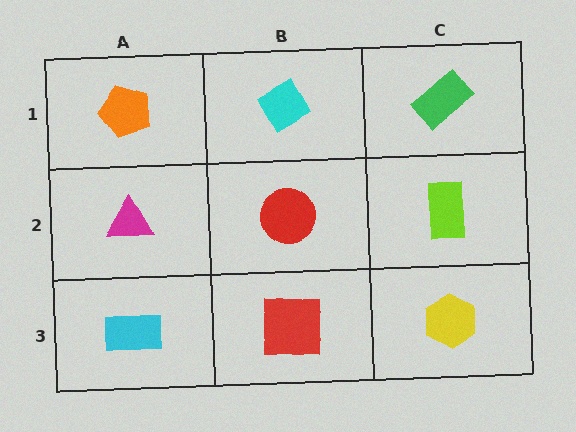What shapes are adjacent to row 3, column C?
A lime rectangle (row 2, column C), a red square (row 3, column B).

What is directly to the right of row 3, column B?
A yellow hexagon.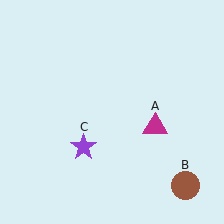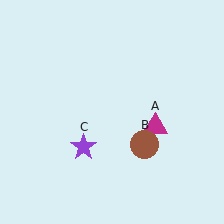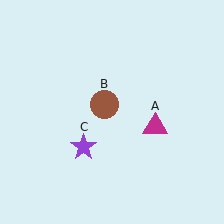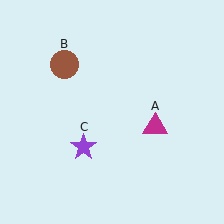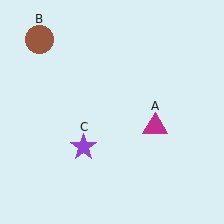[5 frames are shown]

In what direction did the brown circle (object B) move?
The brown circle (object B) moved up and to the left.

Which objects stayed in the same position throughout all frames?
Magenta triangle (object A) and purple star (object C) remained stationary.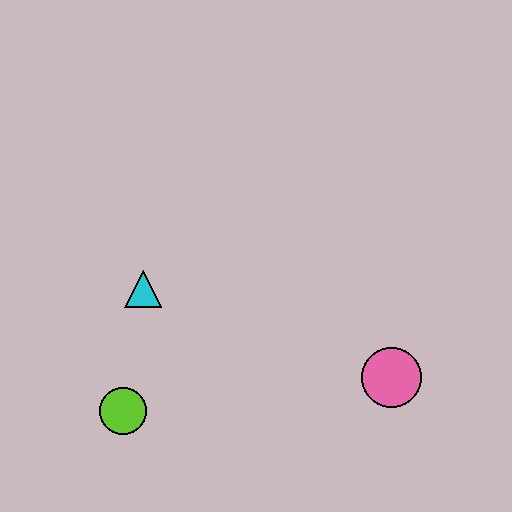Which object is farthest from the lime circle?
The pink circle is farthest from the lime circle.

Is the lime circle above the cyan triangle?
No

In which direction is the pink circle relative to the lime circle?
The pink circle is to the right of the lime circle.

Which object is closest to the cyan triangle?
The lime circle is closest to the cyan triangle.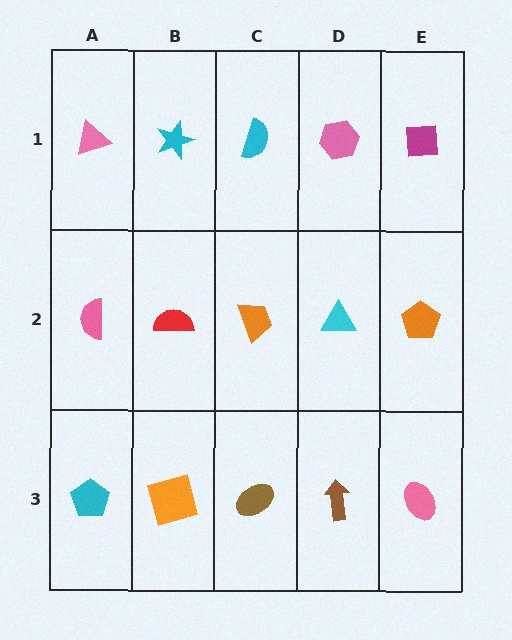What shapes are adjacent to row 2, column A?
A pink triangle (row 1, column A), a cyan pentagon (row 3, column A), a red semicircle (row 2, column B).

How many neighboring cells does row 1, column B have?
3.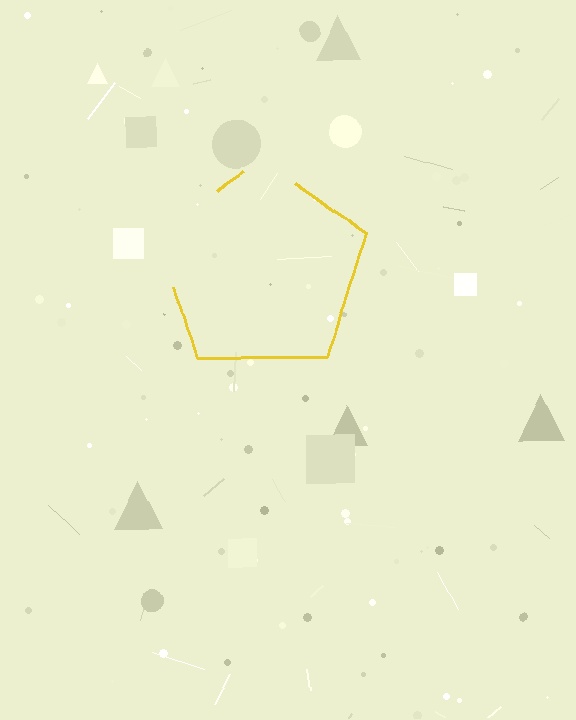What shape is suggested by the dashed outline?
The dashed outline suggests a pentagon.